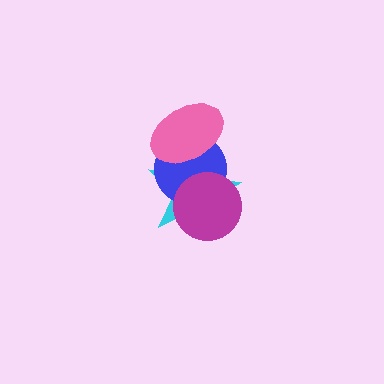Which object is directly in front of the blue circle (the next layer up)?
The magenta circle is directly in front of the blue circle.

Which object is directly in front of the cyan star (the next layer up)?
The blue circle is directly in front of the cyan star.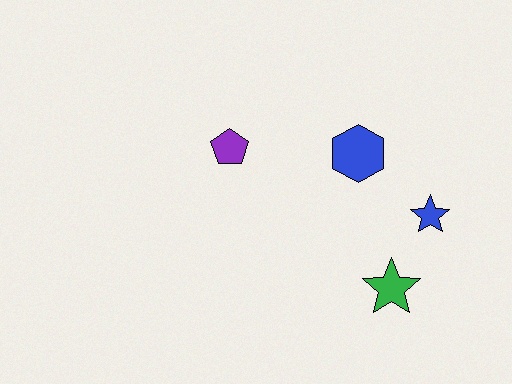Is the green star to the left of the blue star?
Yes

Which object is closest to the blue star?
The green star is closest to the blue star.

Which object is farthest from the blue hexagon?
The green star is farthest from the blue hexagon.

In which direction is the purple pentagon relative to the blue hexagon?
The purple pentagon is to the left of the blue hexagon.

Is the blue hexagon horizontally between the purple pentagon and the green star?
Yes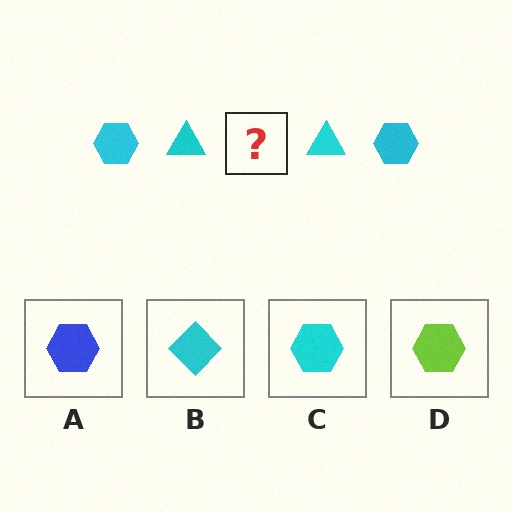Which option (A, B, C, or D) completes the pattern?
C.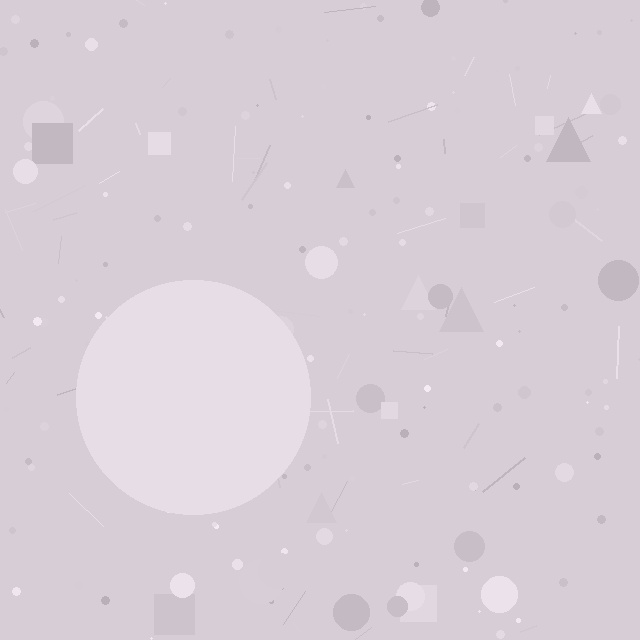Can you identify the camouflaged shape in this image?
The camouflaged shape is a circle.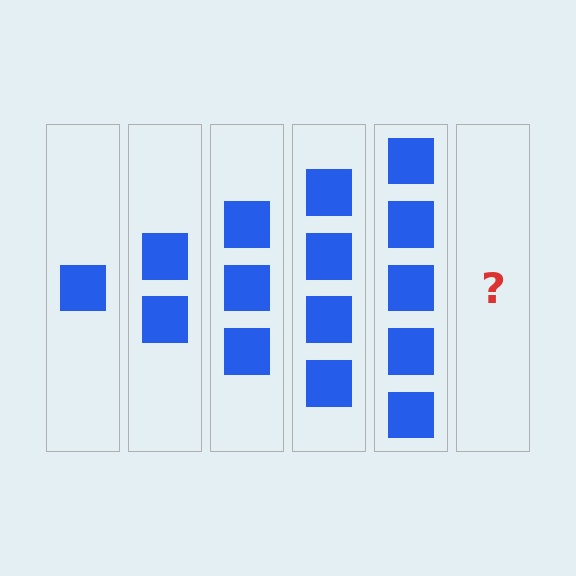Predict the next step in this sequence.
The next step is 6 squares.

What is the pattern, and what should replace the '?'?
The pattern is that each step adds one more square. The '?' should be 6 squares.